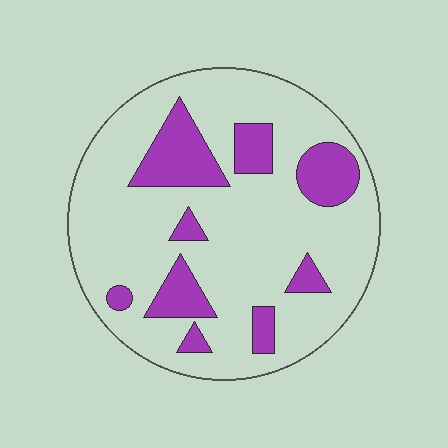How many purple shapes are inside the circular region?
9.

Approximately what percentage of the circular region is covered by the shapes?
Approximately 20%.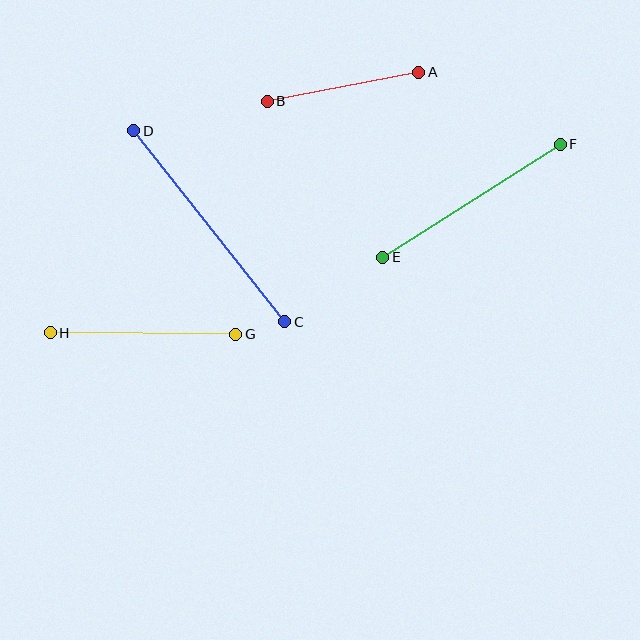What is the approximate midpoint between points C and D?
The midpoint is at approximately (209, 226) pixels.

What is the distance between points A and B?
The distance is approximately 154 pixels.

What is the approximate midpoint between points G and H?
The midpoint is at approximately (143, 334) pixels.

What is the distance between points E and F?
The distance is approximately 211 pixels.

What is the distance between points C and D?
The distance is approximately 243 pixels.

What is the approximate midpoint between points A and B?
The midpoint is at approximately (343, 87) pixels.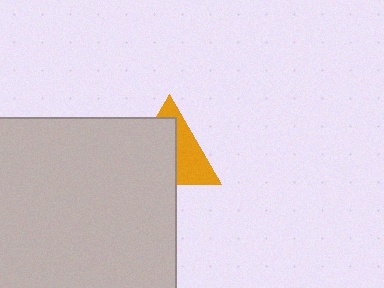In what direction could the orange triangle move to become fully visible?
The orange triangle could move toward the upper-right. That would shift it out from behind the light gray square entirely.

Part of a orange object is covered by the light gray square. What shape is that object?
It is a triangle.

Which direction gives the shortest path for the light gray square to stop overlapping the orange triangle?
Moving toward the lower-left gives the shortest separation.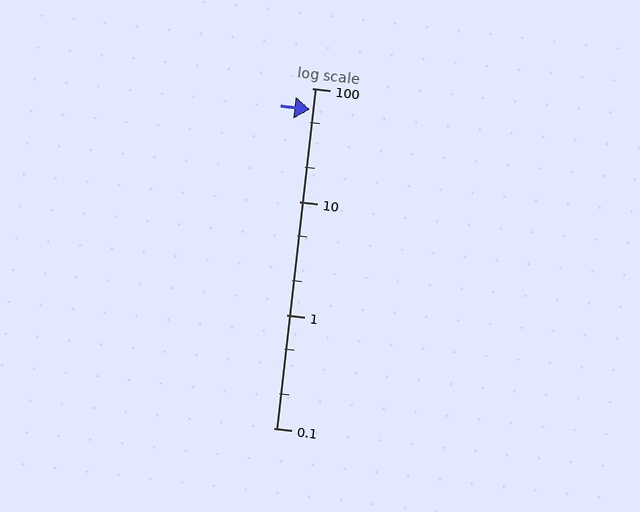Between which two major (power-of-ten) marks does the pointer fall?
The pointer is between 10 and 100.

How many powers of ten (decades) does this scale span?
The scale spans 3 decades, from 0.1 to 100.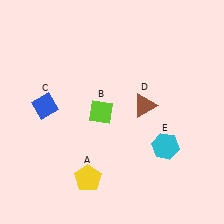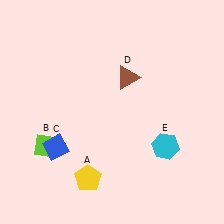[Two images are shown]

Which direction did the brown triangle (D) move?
The brown triangle (D) moved up.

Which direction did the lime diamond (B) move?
The lime diamond (B) moved left.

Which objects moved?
The objects that moved are: the lime diamond (B), the blue diamond (C), the brown triangle (D).